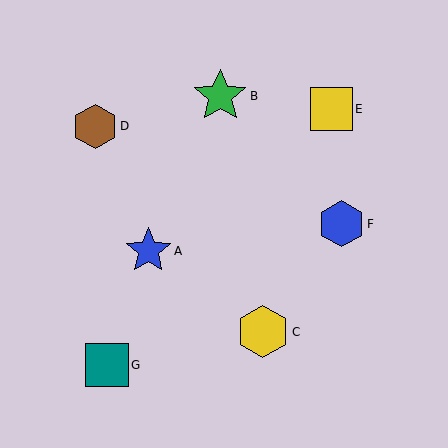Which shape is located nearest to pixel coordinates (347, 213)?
The blue hexagon (labeled F) at (341, 224) is nearest to that location.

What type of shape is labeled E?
Shape E is a yellow square.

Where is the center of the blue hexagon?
The center of the blue hexagon is at (341, 224).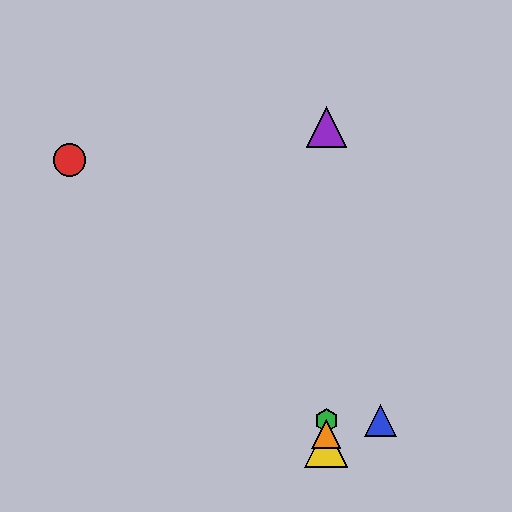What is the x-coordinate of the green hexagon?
The green hexagon is at x≈326.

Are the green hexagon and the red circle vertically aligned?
No, the green hexagon is at x≈326 and the red circle is at x≈70.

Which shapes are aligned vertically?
The green hexagon, the yellow triangle, the purple triangle, the orange triangle are aligned vertically.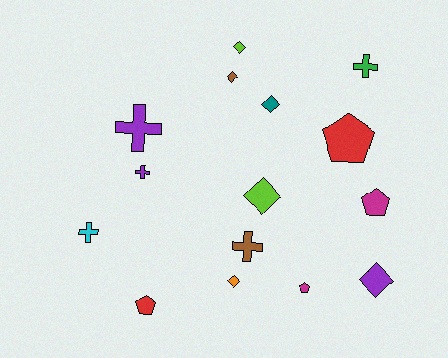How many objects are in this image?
There are 15 objects.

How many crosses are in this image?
There are 5 crosses.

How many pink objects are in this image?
There are no pink objects.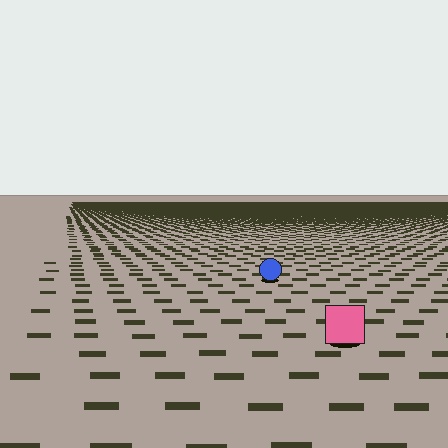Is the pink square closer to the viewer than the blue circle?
Yes. The pink square is closer — you can tell from the texture gradient: the ground texture is coarser near it.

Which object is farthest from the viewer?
The blue circle is farthest from the viewer. It appears smaller and the ground texture around it is denser.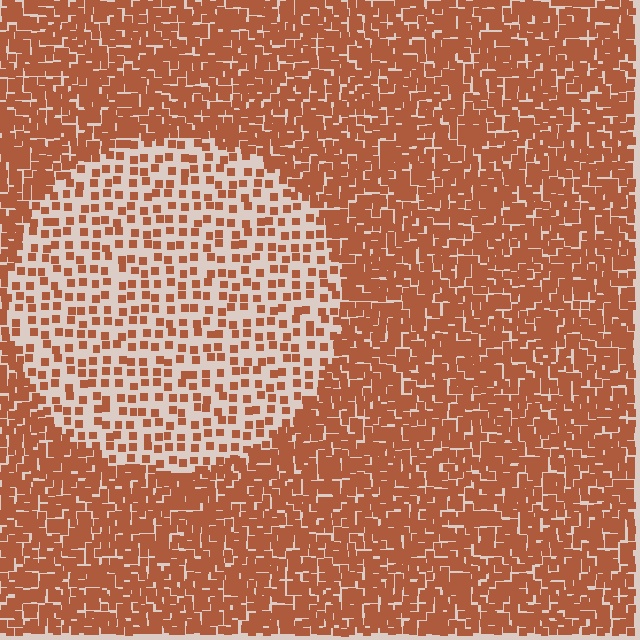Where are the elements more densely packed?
The elements are more densely packed outside the circle boundary.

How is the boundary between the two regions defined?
The boundary is defined by a change in element density (approximately 2.7x ratio). All elements are the same color, size, and shape.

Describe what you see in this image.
The image contains small brown elements arranged at two different densities. A circle-shaped region is visible where the elements are less densely packed than the surrounding area.